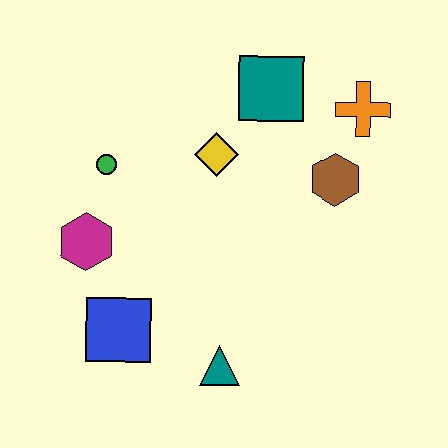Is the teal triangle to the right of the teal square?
No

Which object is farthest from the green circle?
The orange cross is farthest from the green circle.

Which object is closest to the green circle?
The magenta hexagon is closest to the green circle.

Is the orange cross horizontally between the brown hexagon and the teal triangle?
No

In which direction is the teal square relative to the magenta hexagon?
The teal square is to the right of the magenta hexagon.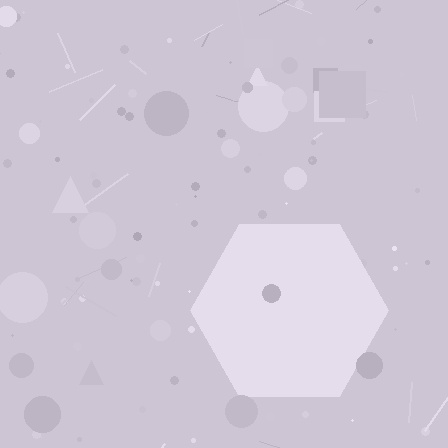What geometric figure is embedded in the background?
A hexagon is embedded in the background.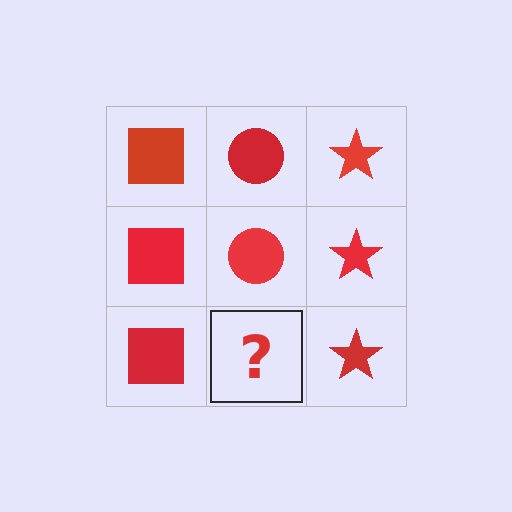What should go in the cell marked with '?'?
The missing cell should contain a red circle.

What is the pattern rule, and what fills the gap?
The rule is that each column has a consistent shape. The gap should be filled with a red circle.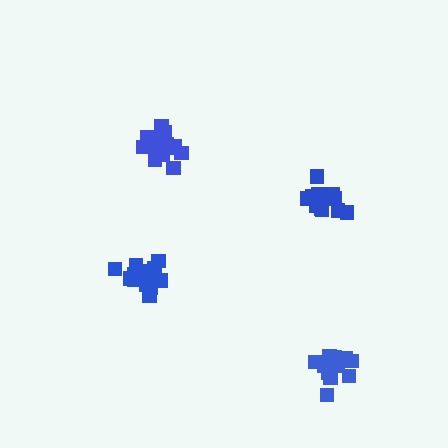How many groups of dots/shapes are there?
There are 4 groups.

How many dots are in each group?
Group 1: 17 dots, Group 2: 14 dots, Group 3: 15 dots, Group 4: 15 dots (61 total).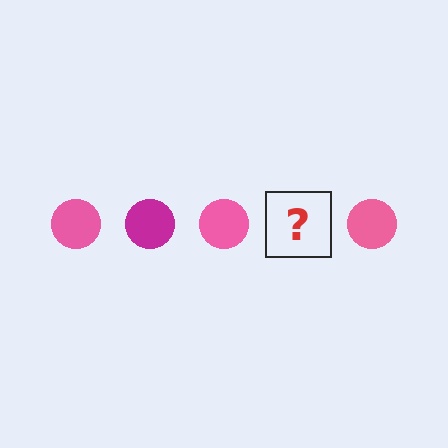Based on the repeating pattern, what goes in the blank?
The blank should be a magenta circle.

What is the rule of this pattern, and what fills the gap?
The rule is that the pattern cycles through pink, magenta circles. The gap should be filled with a magenta circle.